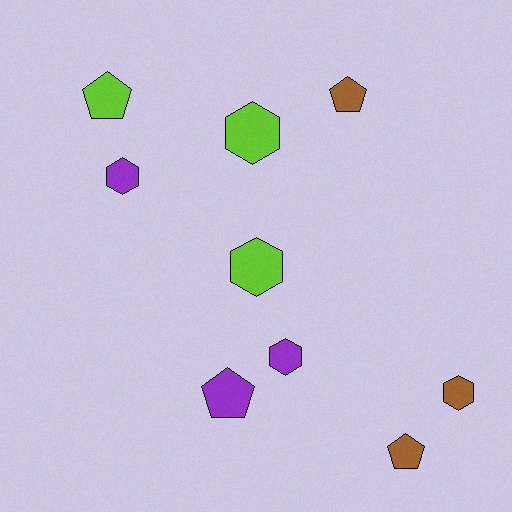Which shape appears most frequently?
Hexagon, with 5 objects.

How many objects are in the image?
There are 9 objects.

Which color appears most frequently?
Brown, with 3 objects.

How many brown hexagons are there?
There is 1 brown hexagon.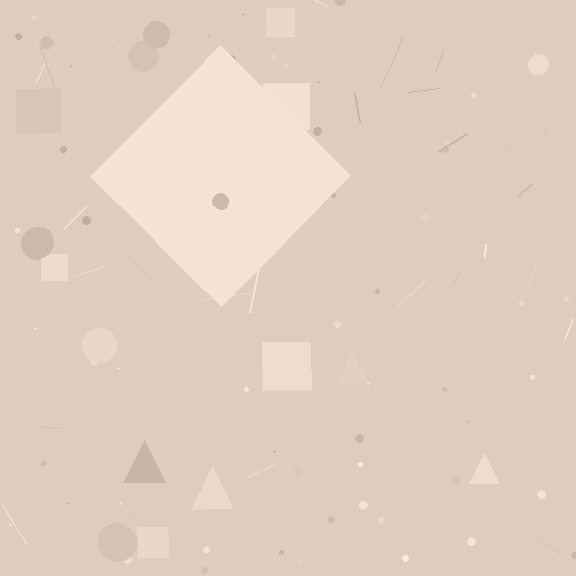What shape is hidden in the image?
A diamond is hidden in the image.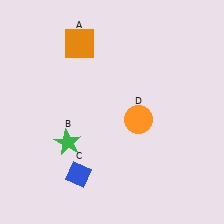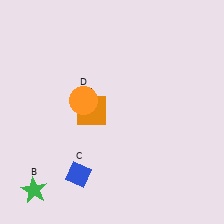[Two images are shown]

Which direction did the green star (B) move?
The green star (B) moved down.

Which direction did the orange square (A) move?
The orange square (A) moved down.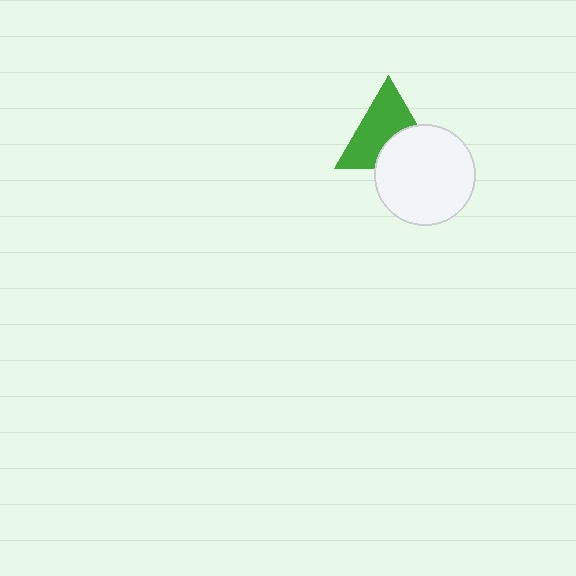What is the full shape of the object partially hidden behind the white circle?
The partially hidden object is a green triangle.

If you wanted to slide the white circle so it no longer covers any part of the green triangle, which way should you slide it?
Slide it down — that is the most direct way to separate the two shapes.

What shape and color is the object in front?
The object in front is a white circle.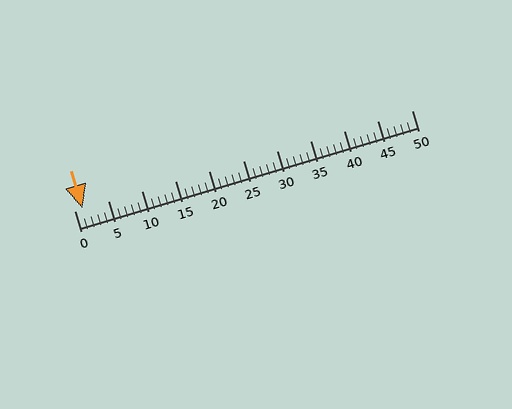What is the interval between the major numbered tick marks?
The major tick marks are spaced 5 units apart.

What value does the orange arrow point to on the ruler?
The orange arrow points to approximately 1.